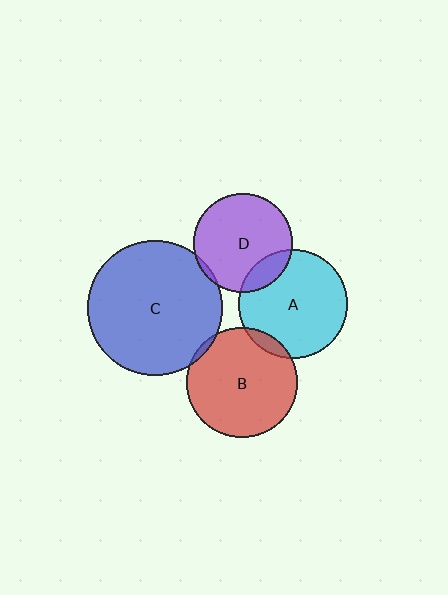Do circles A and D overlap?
Yes.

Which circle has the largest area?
Circle C (blue).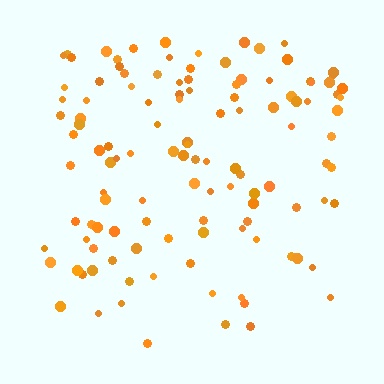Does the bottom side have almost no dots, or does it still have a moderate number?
Still a moderate number, just noticeably fewer than the top.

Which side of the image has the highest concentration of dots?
The top.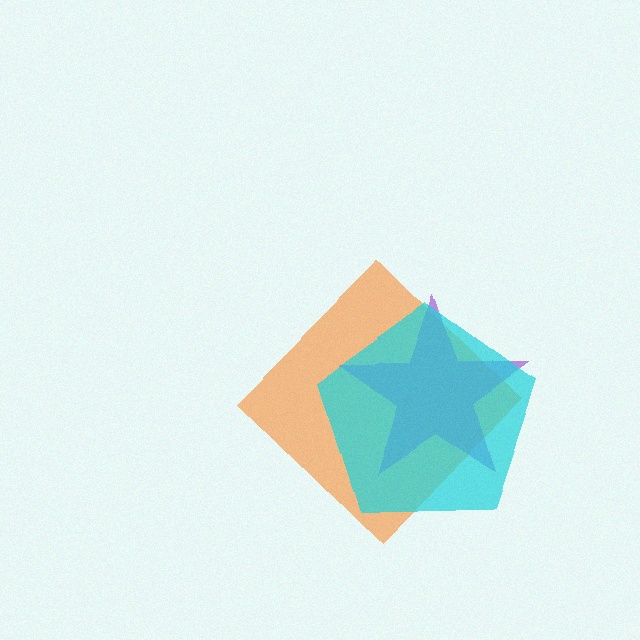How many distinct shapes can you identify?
There are 3 distinct shapes: an orange diamond, a purple star, a cyan pentagon.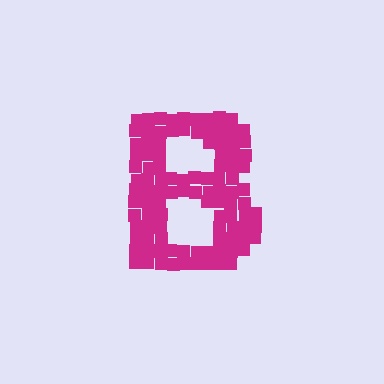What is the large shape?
The large shape is the letter B.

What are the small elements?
The small elements are squares.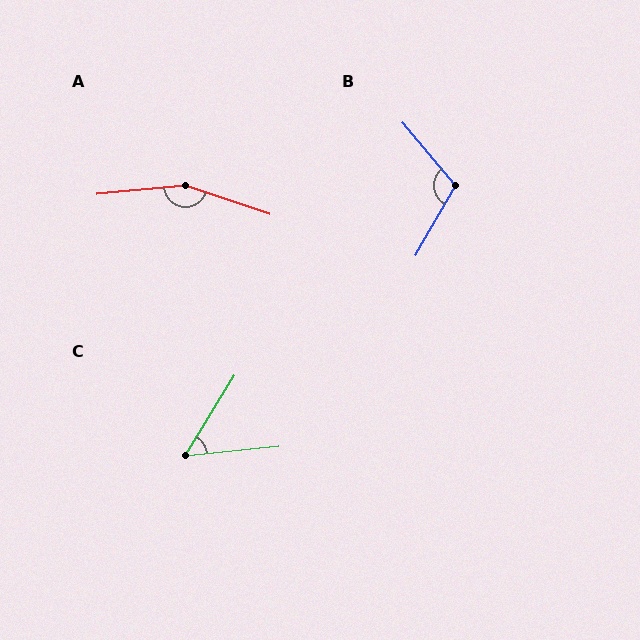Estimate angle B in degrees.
Approximately 110 degrees.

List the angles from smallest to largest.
C (53°), B (110°), A (155°).